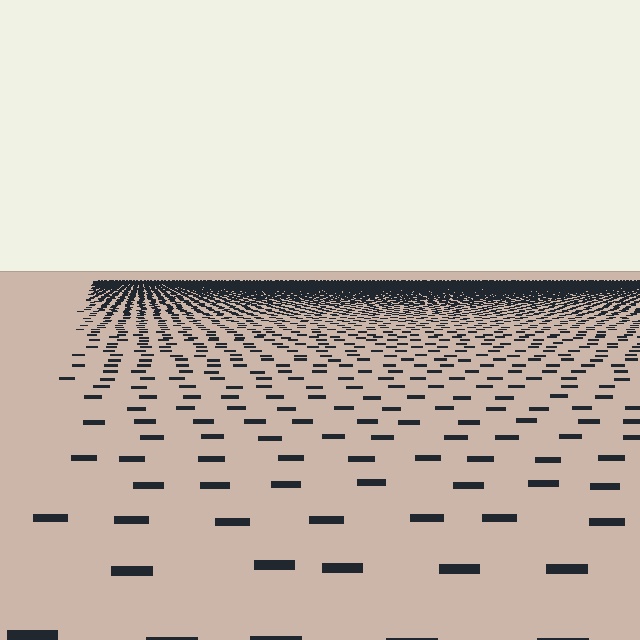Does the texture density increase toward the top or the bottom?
Density increases toward the top.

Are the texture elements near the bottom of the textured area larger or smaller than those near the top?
Larger. Near the bottom, elements are closer to the viewer and appear at a bigger on-screen size.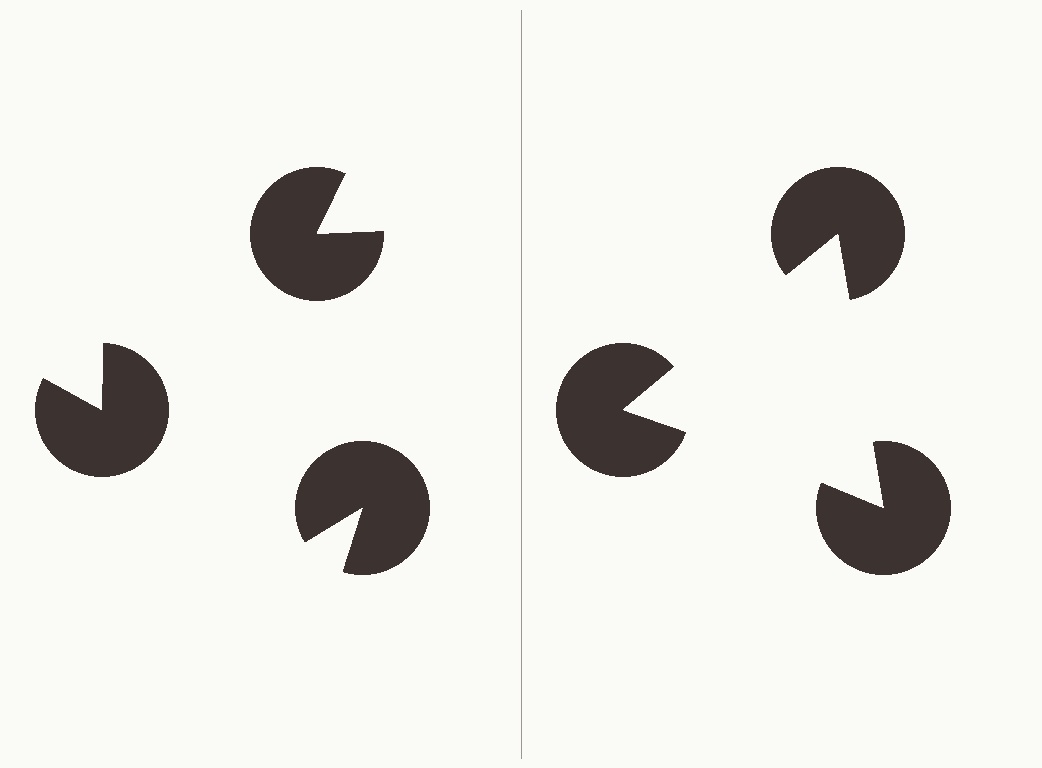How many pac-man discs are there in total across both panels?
6 — 3 on each side.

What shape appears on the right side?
An illusory triangle.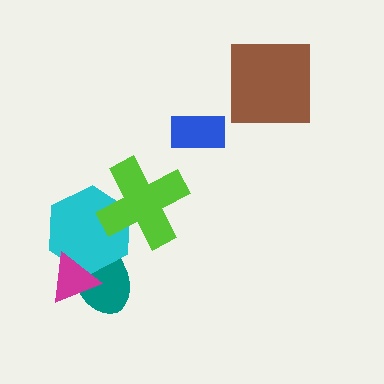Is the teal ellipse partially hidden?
Yes, it is partially covered by another shape.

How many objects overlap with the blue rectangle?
0 objects overlap with the blue rectangle.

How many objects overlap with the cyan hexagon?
3 objects overlap with the cyan hexagon.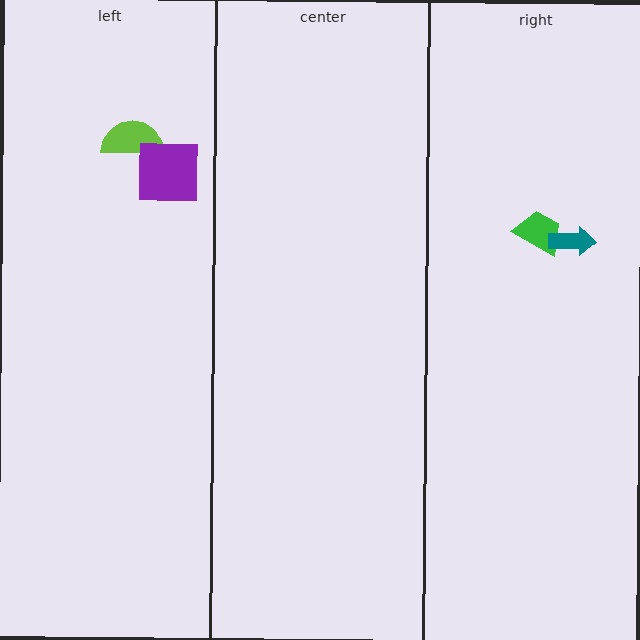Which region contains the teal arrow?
The right region.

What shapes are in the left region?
The lime semicircle, the purple square.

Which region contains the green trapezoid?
The right region.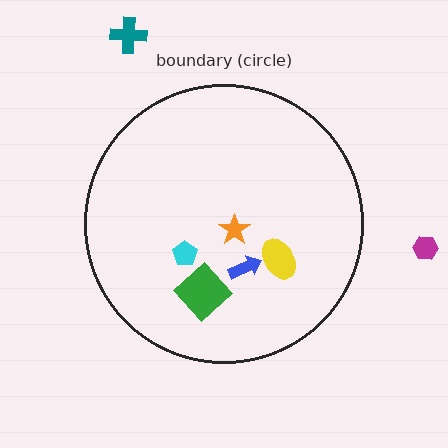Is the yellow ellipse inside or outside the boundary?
Inside.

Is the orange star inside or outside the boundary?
Inside.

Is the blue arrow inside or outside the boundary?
Inside.